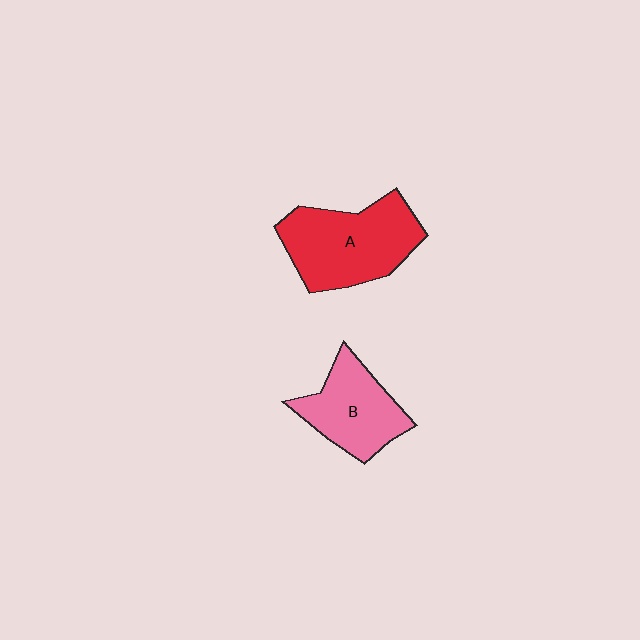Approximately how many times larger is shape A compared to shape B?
Approximately 1.4 times.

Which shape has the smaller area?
Shape B (pink).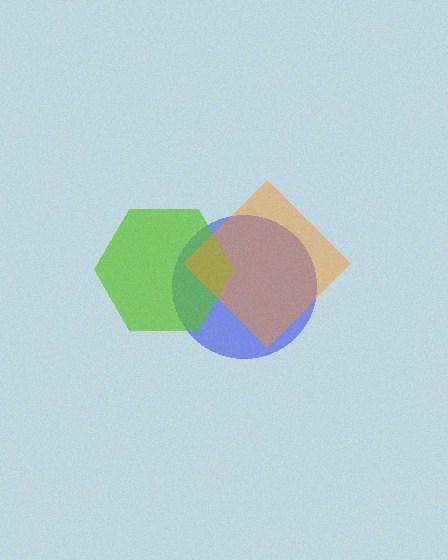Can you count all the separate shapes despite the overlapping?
Yes, there are 3 separate shapes.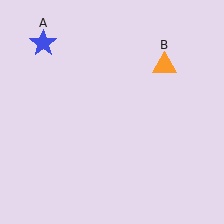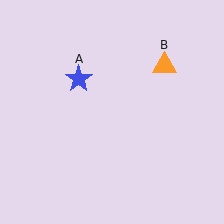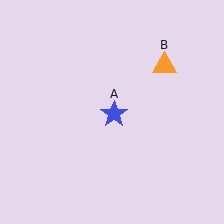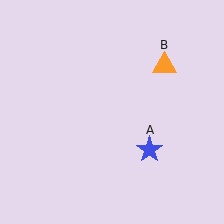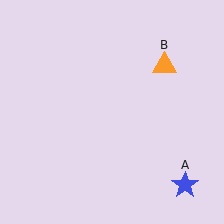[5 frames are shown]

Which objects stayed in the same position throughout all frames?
Orange triangle (object B) remained stationary.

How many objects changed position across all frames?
1 object changed position: blue star (object A).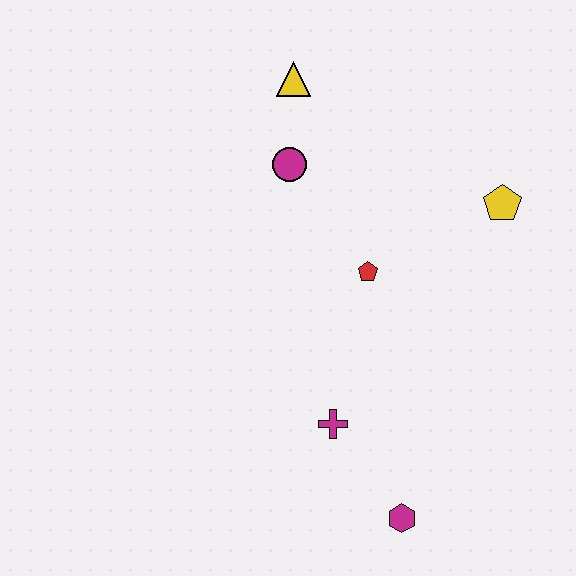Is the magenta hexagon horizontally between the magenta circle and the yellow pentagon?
Yes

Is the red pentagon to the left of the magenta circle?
No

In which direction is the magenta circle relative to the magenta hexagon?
The magenta circle is above the magenta hexagon.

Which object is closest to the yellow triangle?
The magenta circle is closest to the yellow triangle.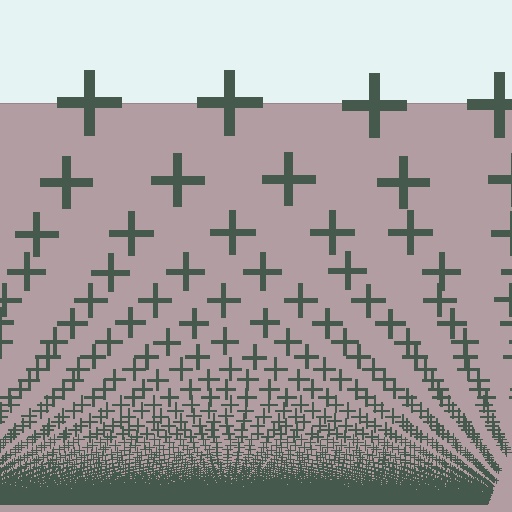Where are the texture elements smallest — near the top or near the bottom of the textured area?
Near the bottom.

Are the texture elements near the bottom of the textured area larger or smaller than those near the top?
Smaller. The gradient is inverted — elements near the bottom are smaller and denser.